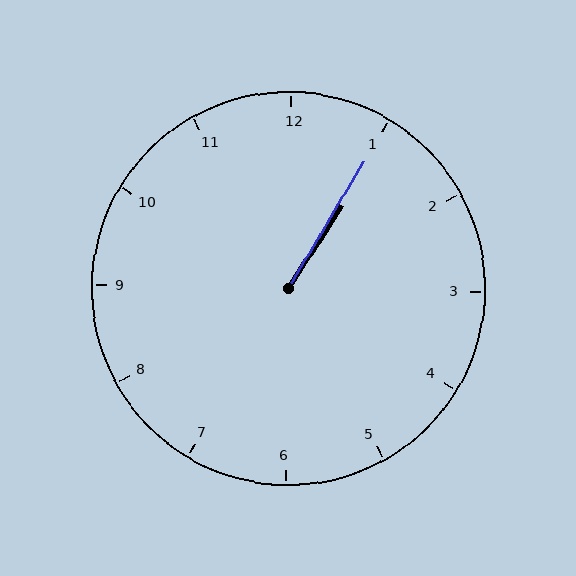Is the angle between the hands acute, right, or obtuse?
It is acute.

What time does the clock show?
1:05.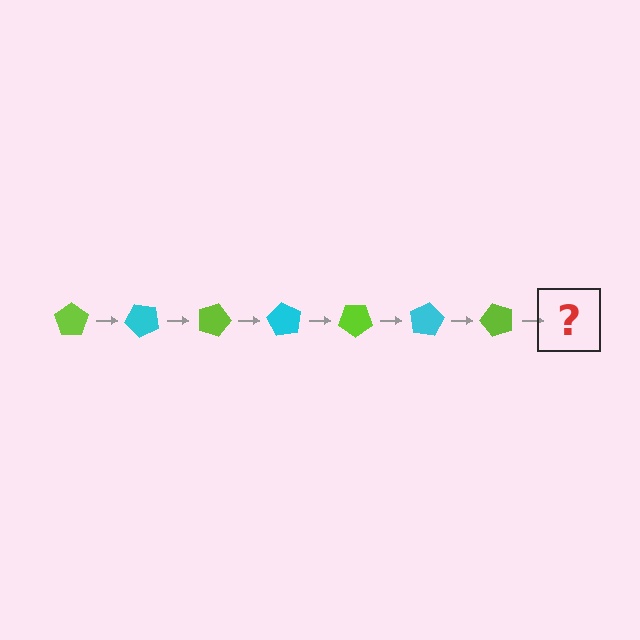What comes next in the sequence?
The next element should be a cyan pentagon, rotated 315 degrees from the start.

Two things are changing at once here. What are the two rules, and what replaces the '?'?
The two rules are that it rotates 45 degrees each step and the color cycles through lime and cyan. The '?' should be a cyan pentagon, rotated 315 degrees from the start.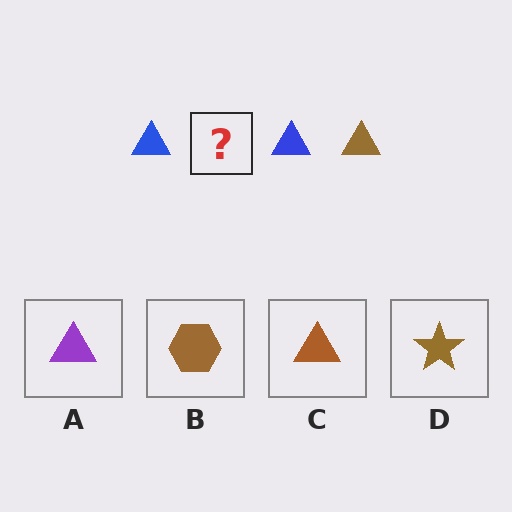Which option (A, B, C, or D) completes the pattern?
C.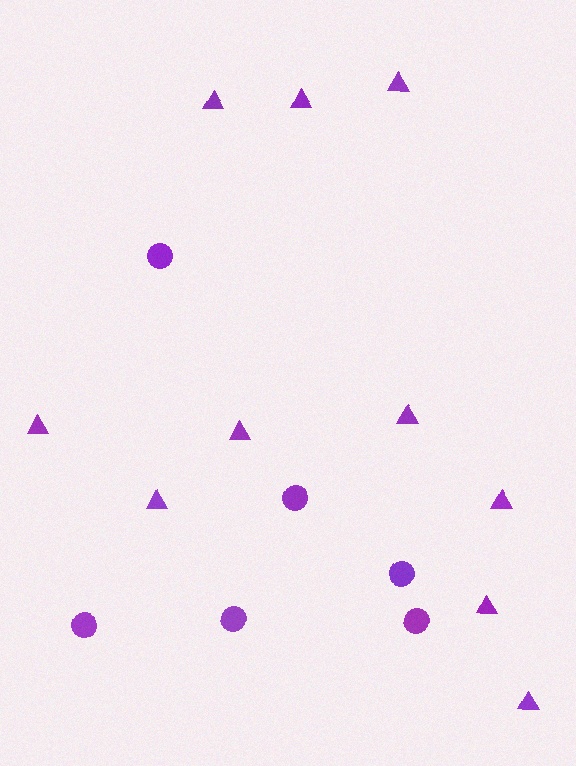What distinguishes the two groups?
There are 2 groups: one group of triangles (10) and one group of circles (6).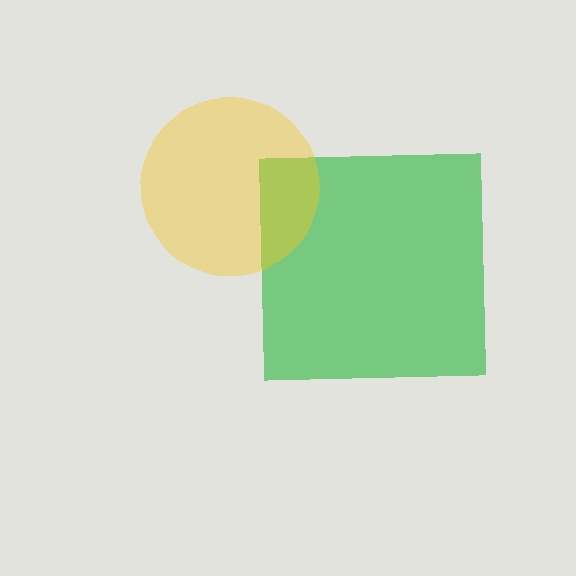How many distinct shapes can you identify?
There are 2 distinct shapes: a green square, a yellow circle.